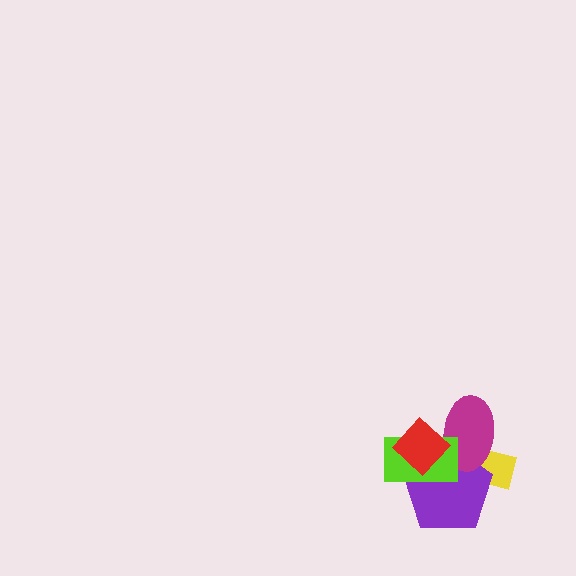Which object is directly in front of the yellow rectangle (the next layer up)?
The purple pentagon is directly in front of the yellow rectangle.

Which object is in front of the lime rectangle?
The red diamond is in front of the lime rectangle.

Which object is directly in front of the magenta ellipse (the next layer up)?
The lime rectangle is directly in front of the magenta ellipse.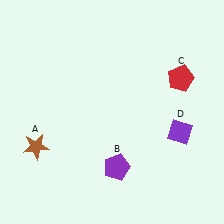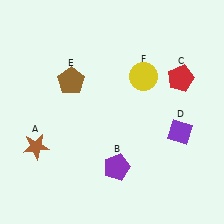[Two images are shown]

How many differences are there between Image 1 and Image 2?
There are 2 differences between the two images.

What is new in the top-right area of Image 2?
A yellow circle (F) was added in the top-right area of Image 2.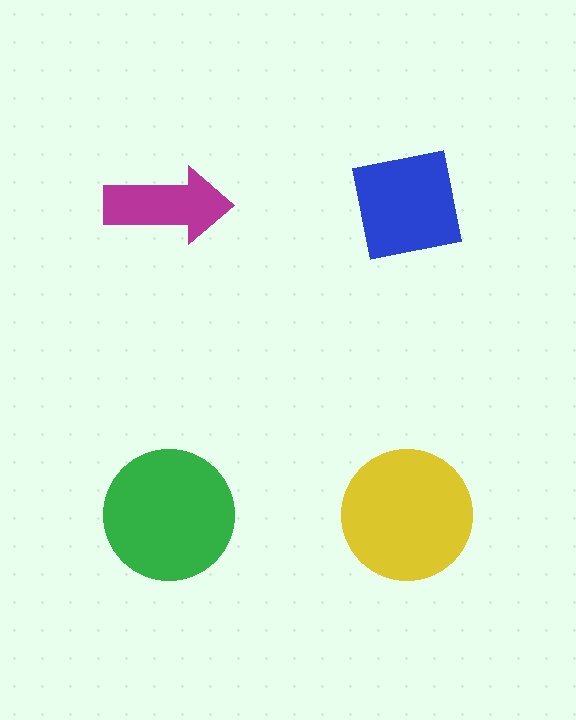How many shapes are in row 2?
2 shapes.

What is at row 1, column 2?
A blue square.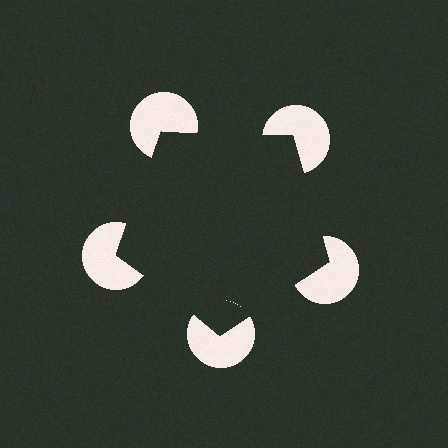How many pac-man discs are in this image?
There are 5 — one at each vertex of the illusory pentagon.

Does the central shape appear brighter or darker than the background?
It typically appears slightly darker than the background, even though no actual brightness change is drawn.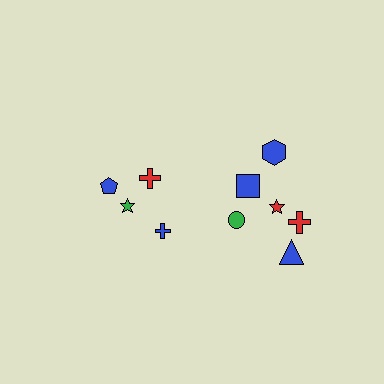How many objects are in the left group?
There are 4 objects.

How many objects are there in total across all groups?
There are 10 objects.